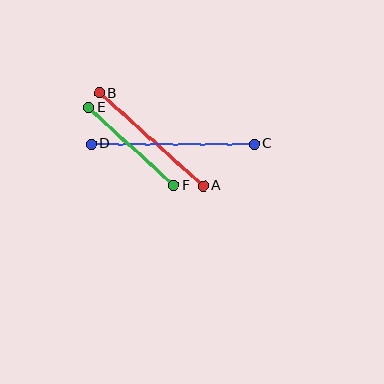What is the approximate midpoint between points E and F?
The midpoint is at approximately (131, 147) pixels.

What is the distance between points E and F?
The distance is approximately 115 pixels.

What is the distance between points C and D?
The distance is approximately 163 pixels.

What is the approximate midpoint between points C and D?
The midpoint is at approximately (173, 144) pixels.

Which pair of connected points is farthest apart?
Points C and D are farthest apart.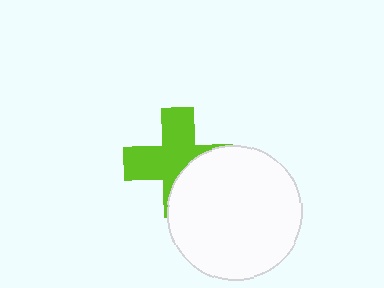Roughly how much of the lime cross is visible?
About half of it is visible (roughly 61%).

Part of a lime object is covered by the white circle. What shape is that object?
It is a cross.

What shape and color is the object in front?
The object in front is a white circle.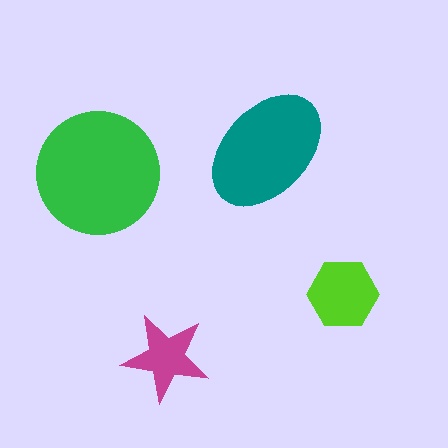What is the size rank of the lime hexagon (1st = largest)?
3rd.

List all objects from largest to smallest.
The green circle, the teal ellipse, the lime hexagon, the magenta star.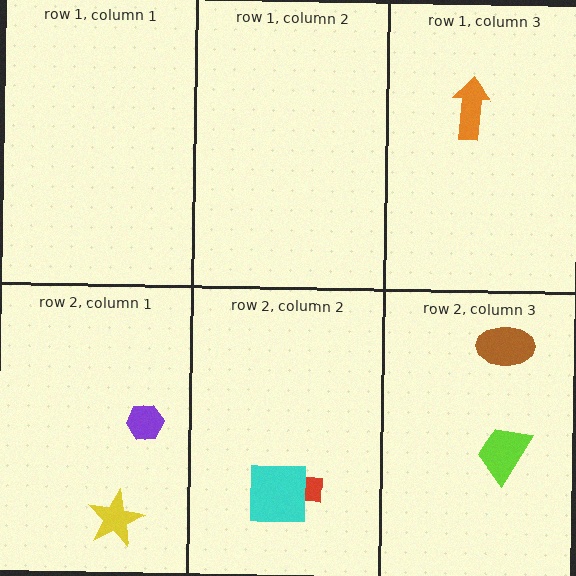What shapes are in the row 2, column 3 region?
The lime trapezoid, the brown ellipse.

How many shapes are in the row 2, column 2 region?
2.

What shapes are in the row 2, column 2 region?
The red rectangle, the cyan square.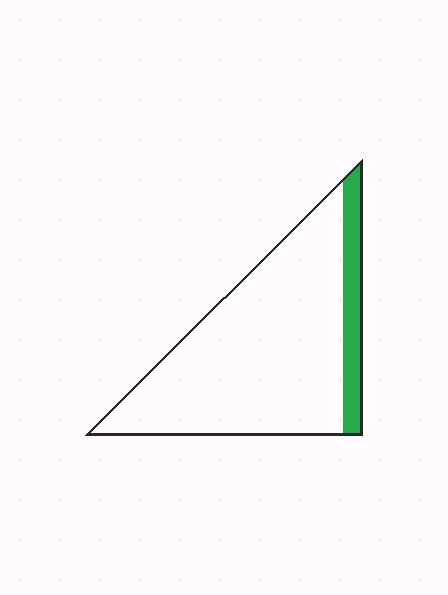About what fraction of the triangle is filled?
About one eighth (1/8).